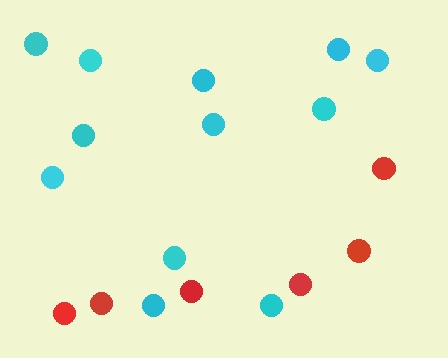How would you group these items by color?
There are 2 groups: one group of red circles (6) and one group of cyan circles (12).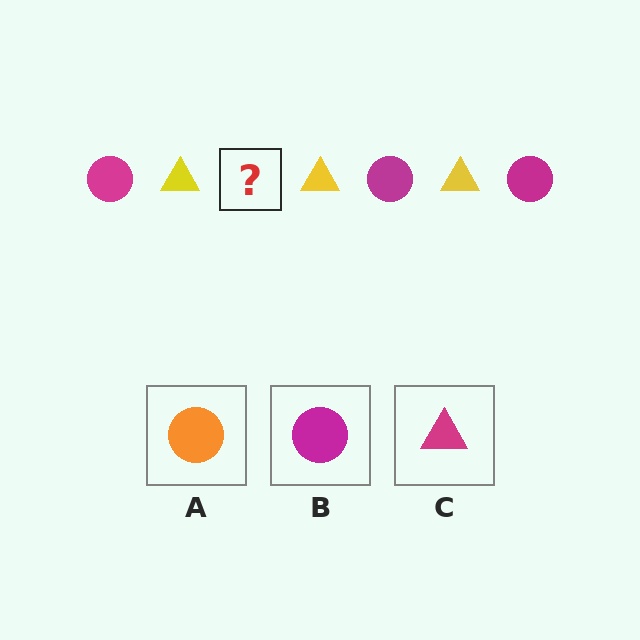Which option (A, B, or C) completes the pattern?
B.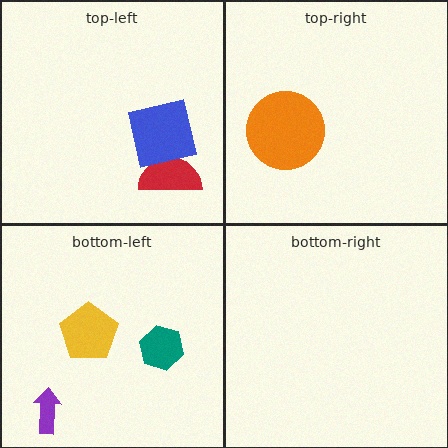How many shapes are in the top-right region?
1.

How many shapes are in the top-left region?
2.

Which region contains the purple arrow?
The bottom-left region.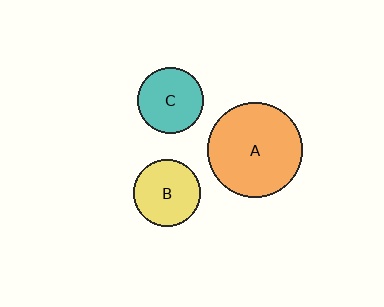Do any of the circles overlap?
No, none of the circles overlap.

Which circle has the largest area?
Circle A (orange).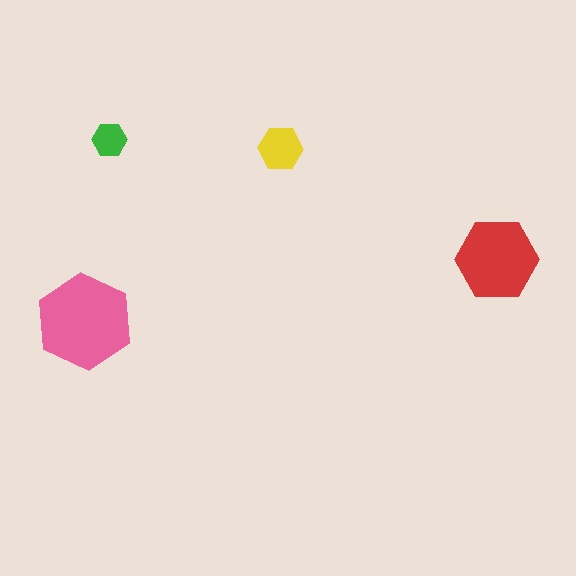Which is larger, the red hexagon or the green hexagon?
The red one.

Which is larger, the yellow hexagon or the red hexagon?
The red one.